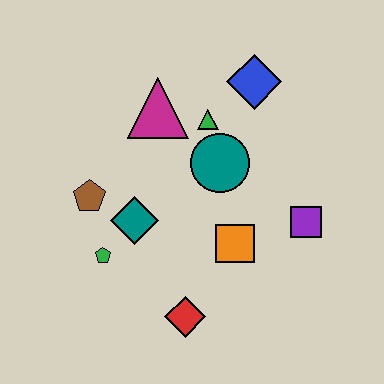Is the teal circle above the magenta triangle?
No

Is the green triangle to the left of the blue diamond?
Yes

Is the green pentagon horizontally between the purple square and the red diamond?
No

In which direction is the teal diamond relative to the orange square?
The teal diamond is to the left of the orange square.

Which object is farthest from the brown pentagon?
The purple square is farthest from the brown pentagon.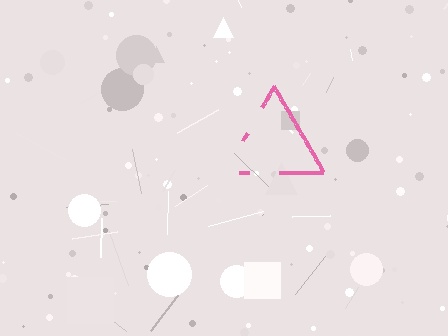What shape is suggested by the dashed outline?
The dashed outline suggests a triangle.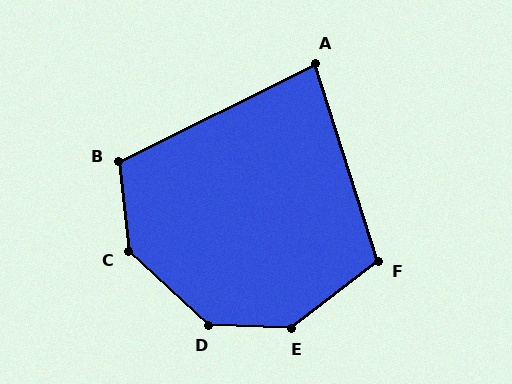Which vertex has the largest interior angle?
D, at approximately 140 degrees.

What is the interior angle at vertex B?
Approximately 110 degrees (obtuse).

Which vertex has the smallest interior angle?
A, at approximately 81 degrees.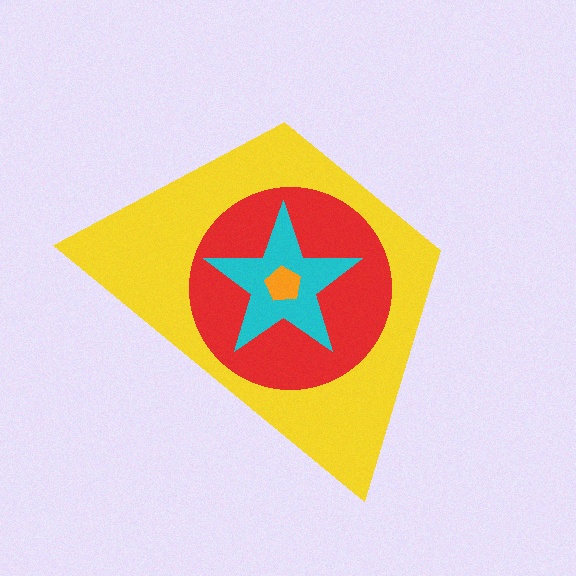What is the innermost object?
The orange pentagon.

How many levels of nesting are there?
4.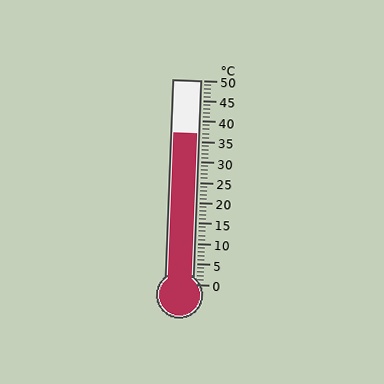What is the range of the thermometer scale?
The thermometer scale ranges from 0°C to 50°C.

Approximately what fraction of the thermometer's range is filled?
The thermometer is filled to approximately 75% of its range.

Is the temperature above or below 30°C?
The temperature is above 30°C.